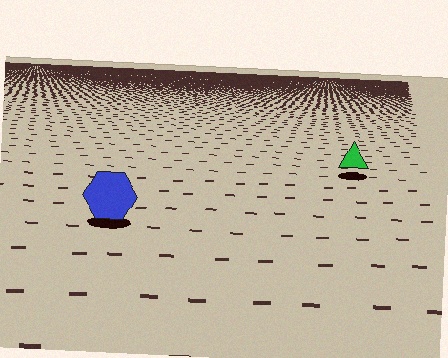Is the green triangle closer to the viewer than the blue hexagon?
No. The blue hexagon is closer — you can tell from the texture gradient: the ground texture is coarser near it.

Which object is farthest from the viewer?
The green triangle is farthest from the viewer. It appears smaller and the ground texture around it is denser.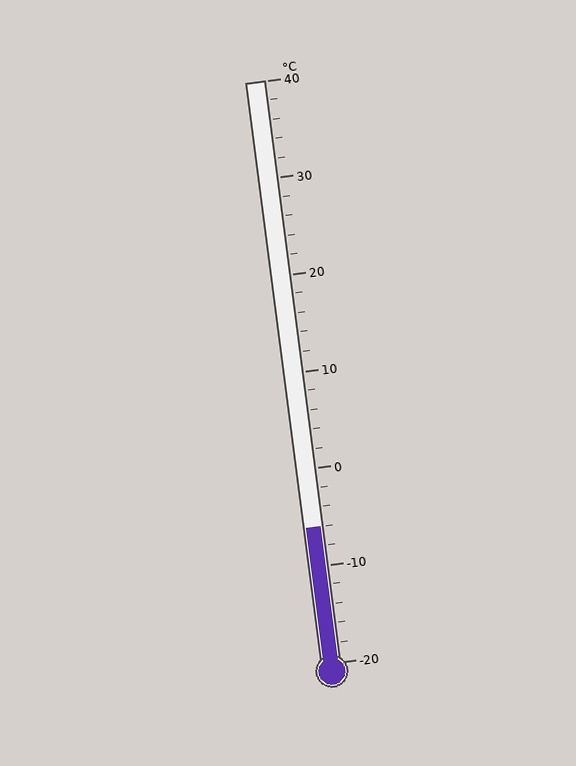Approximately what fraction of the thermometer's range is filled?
The thermometer is filled to approximately 25% of its range.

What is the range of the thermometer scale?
The thermometer scale ranges from -20°C to 40°C.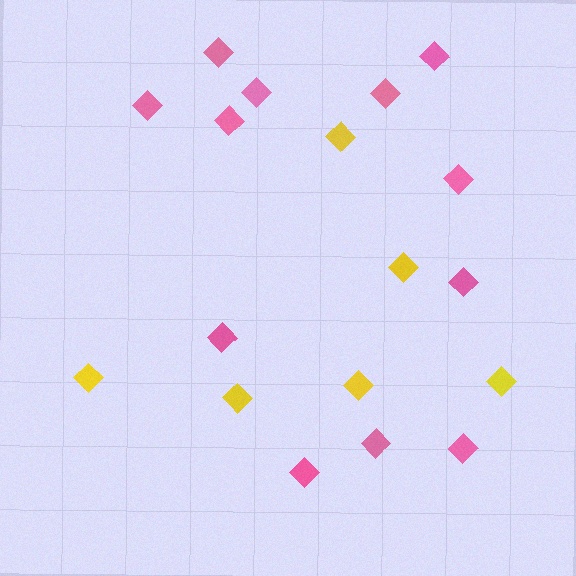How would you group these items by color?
There are 2 groups: one group of yellow diamonds (6) and one group of pink diamonds (12).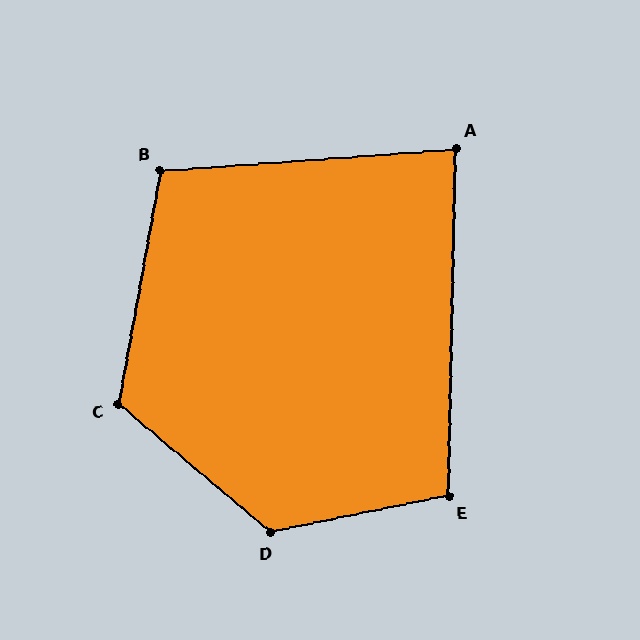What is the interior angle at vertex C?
Approximately 120 degrees (obtuse).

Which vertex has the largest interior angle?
D, at approximately 128 degrees.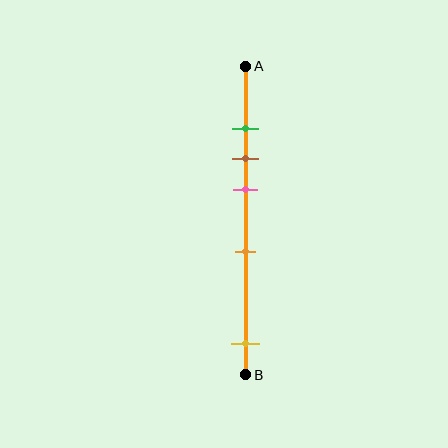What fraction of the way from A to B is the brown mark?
The brown mark is approximately 30% (0.3) of the way from A to B.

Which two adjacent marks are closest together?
The green and brown marks are the closest adjacent pair.